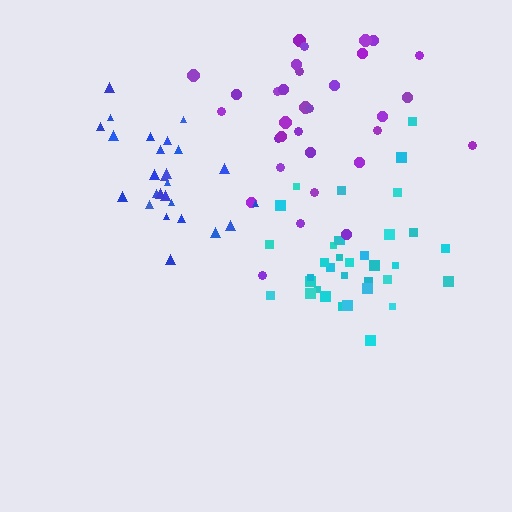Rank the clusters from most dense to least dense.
cyan, blue, purple.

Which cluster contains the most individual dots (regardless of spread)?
Cyan (35).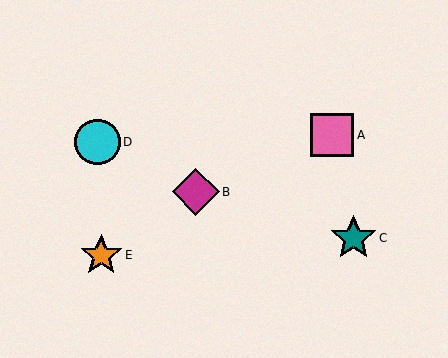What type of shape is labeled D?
Shape D is a cyan circle.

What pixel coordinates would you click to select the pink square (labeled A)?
Click at (332, 135) to select the pink square A.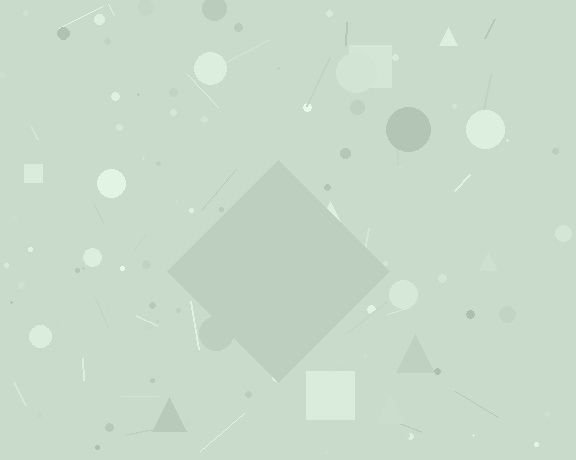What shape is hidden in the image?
A diamond is hidden in the image.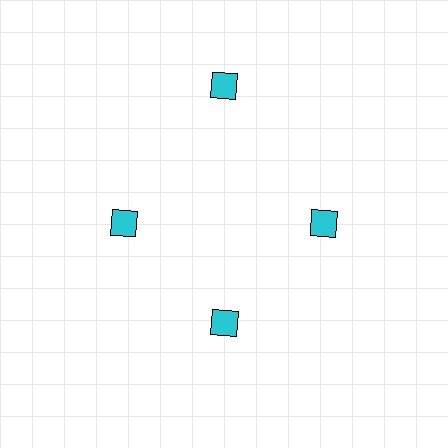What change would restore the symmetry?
The symmetry would be restored by moving it inward, back onto the ring so that all 4 squares sit at equal angles and equal distance from the center.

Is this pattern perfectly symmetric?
No. The 4 cyan squares are arranged in a ring, but one element near the 12 o'clock position is pushed outward from the center, breaking the 4-fold rotational symmetry.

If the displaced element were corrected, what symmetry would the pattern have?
It would have 4-fold rotational symmetry — the pattern would map onto itself every 90 degrees.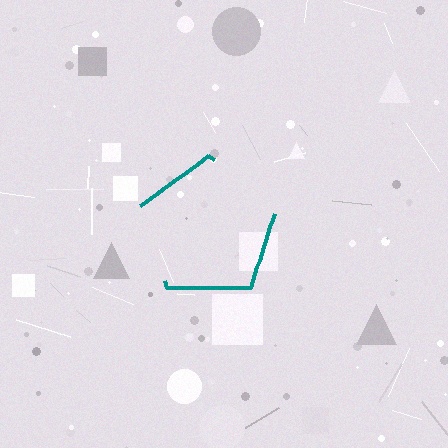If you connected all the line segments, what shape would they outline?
They would outline a pentagon.